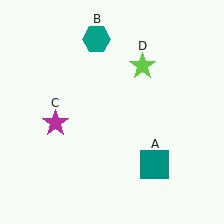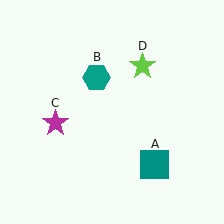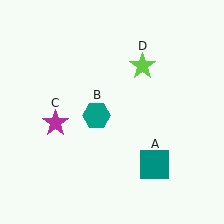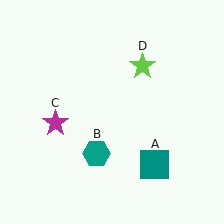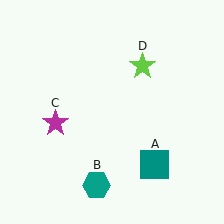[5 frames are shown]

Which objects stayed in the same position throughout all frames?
Teal square (object A) and magenta star (object C) and lime star (object D) remained stationary.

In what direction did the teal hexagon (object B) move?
The teal hexagon (object B) moved down.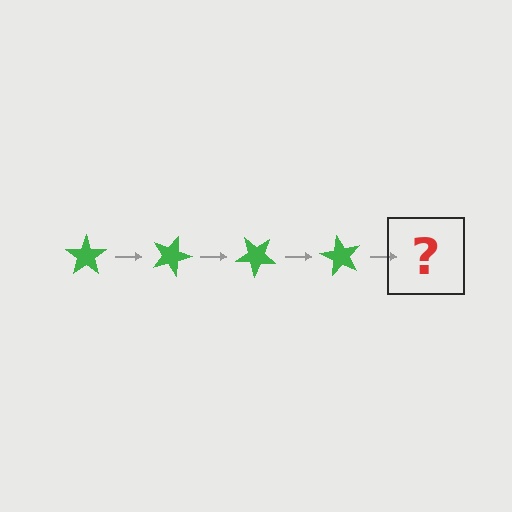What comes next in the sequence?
The next element should be a green star rotated 80 degrees.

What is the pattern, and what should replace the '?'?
The pattern is that the star rotates 20 degrees each step. The '?' should be a green star rotated 80 degrees.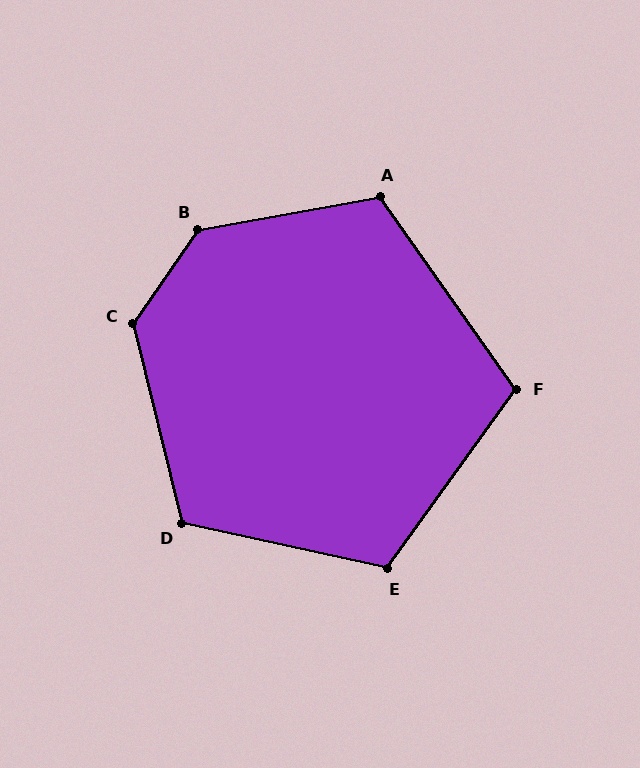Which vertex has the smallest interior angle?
F, at approximately 109 degrees.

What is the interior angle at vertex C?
Approximately 132 degrees (obtuse).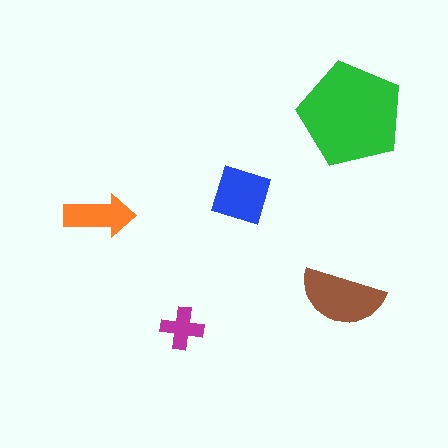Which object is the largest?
The green pentagon.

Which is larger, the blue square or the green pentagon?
The green pentagon.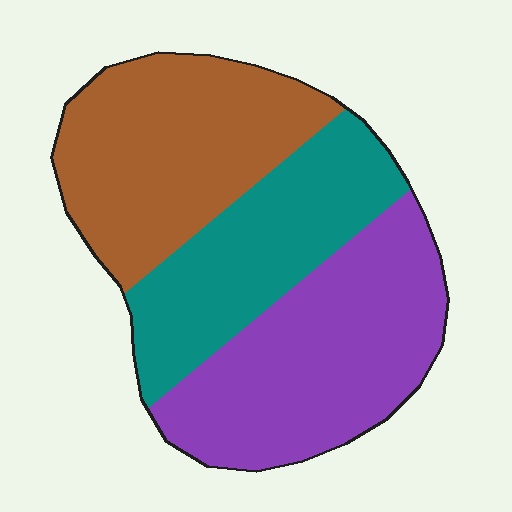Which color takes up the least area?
Teal, at roughly 30%.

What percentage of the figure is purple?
Purple covers roughly 40% of the figure.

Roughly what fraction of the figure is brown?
Brown takes up about one third (1/3) of the figure.